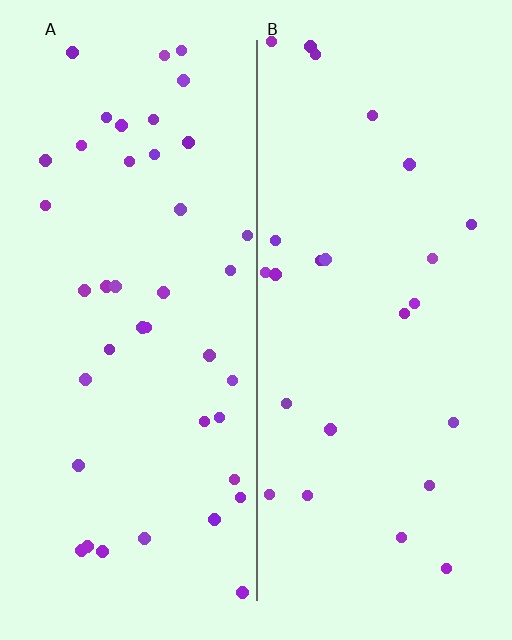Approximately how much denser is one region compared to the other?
Approximately 1.7× — region A over region B.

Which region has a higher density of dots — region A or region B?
A (the left).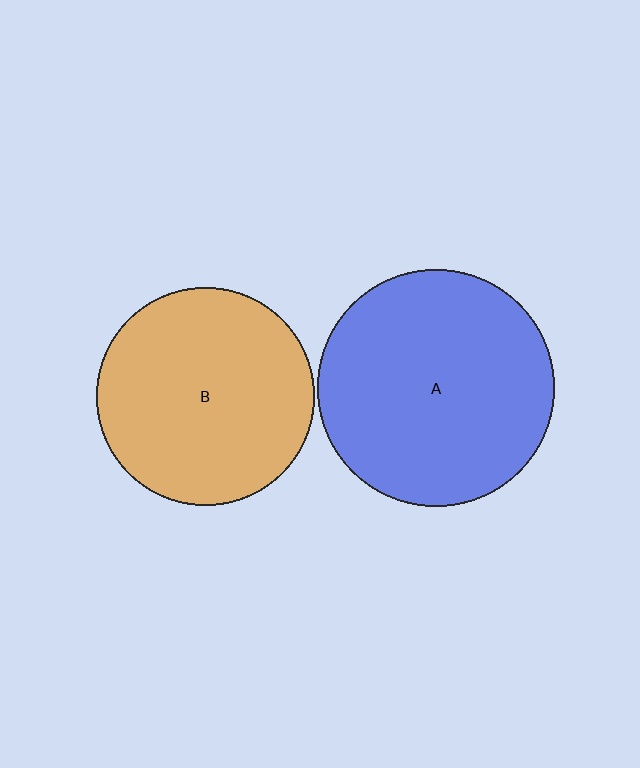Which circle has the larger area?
Circle A (blue).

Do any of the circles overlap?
No, none of the circles overlap.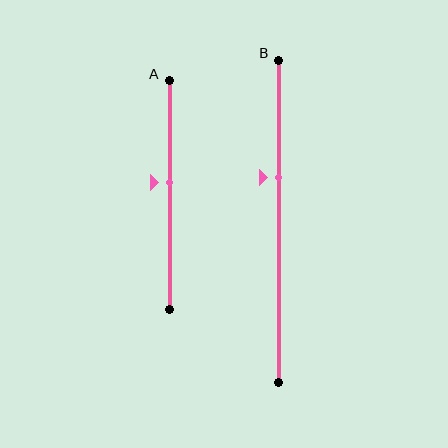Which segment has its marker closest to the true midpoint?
Segment A has its marker closest to the true midpoint.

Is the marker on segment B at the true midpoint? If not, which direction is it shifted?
No, the marker on segment B is shifted upward by about 14% of the segment length.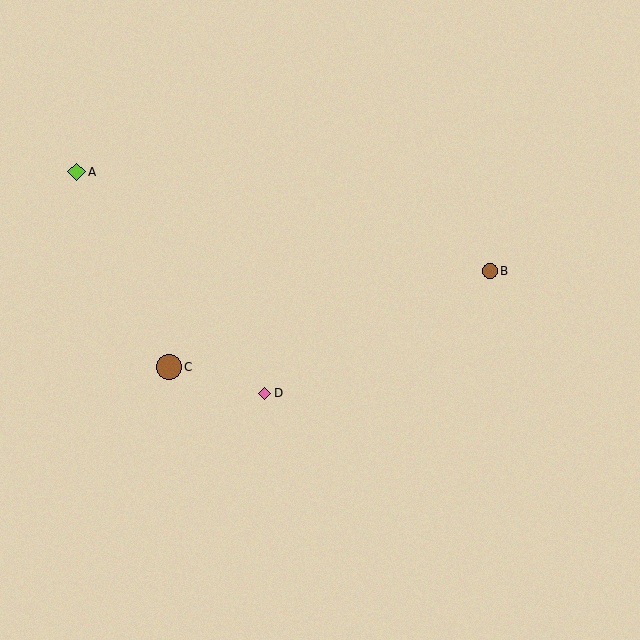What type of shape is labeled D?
Shape D is a pink diamond.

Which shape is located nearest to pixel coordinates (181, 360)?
The brown circle (labeled C) at (169, 367) is nearest to that location.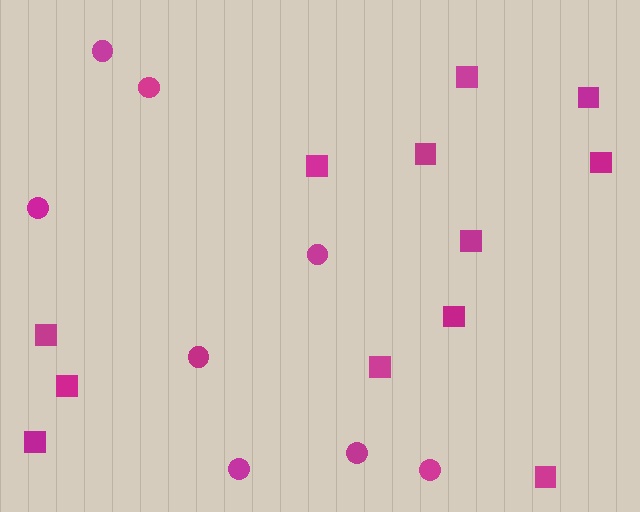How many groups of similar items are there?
There are 2 groups: one group of squares (12) and one group of circles (8).